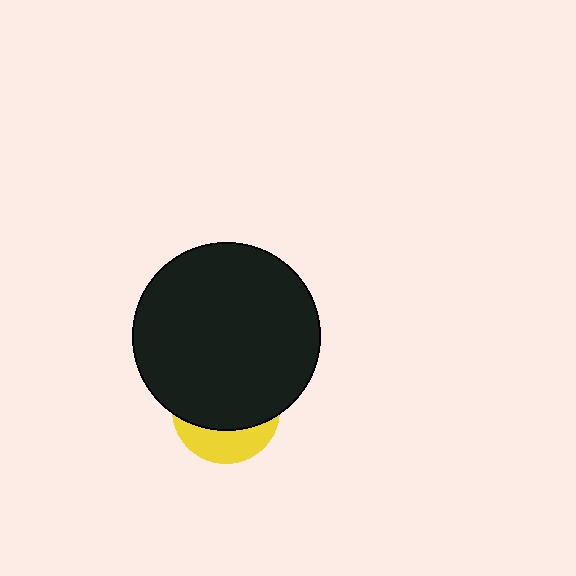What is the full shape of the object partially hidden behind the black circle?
The partially hidden object is a yellow circle.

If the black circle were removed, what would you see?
You would see the complete yellow circle.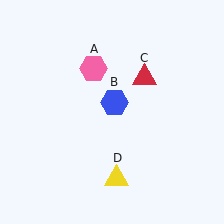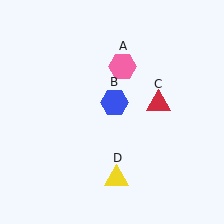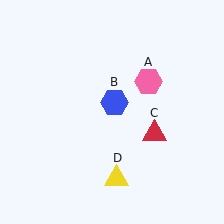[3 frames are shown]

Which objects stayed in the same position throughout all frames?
Blue hexagon (object B) and yellow triangle (object D) remained stationary.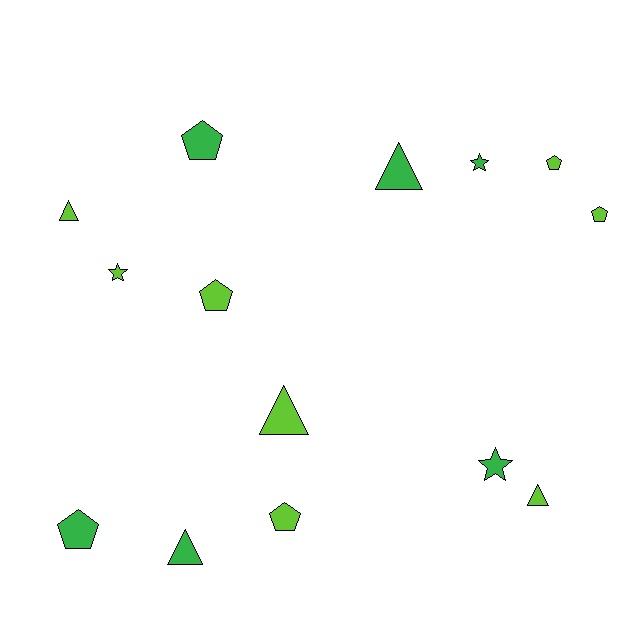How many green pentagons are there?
There are 2 green pentagons.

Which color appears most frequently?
Lime, with 8 objects.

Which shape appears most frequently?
Pentagon, with 6 objects.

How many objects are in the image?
There are 14 objects.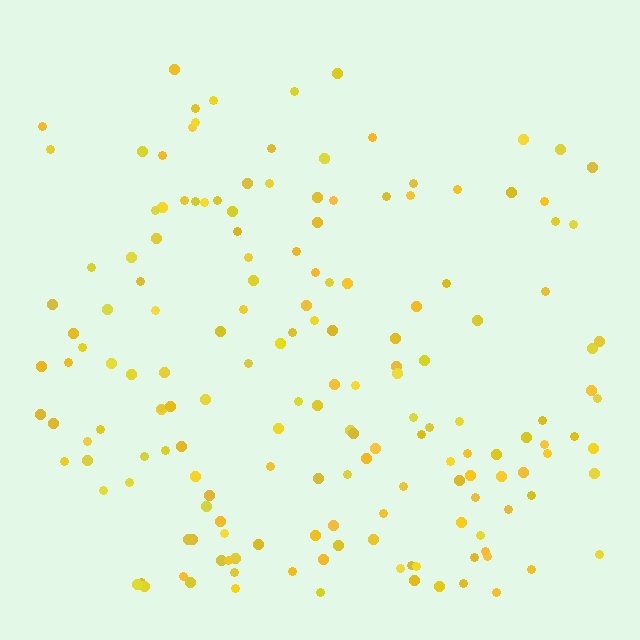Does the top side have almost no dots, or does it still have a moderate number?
Still a moderate number, just noticeably fewer than the bottom.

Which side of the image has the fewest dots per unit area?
The top.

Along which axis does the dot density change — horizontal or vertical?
Vertical.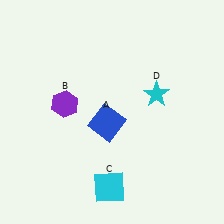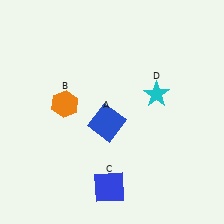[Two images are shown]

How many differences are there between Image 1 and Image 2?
There are 2 differences between the two images.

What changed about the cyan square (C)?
In Image 1, C is cyan. In Image 2, it changed to blue.